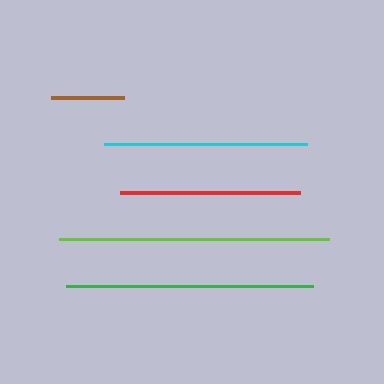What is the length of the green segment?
The green segment is approximately 247 pixels long.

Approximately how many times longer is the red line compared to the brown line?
The red line is approximately 2.4 times the length of the brown line.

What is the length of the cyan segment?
The cyan segment is approximately 202 pixels long.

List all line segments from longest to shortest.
From longest to shortest: lime, green, cyan, red, brown.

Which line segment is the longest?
The lime line is the longest at approximately 270 pixels.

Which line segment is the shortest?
The brown line is the shortest at approximately 73 pixels.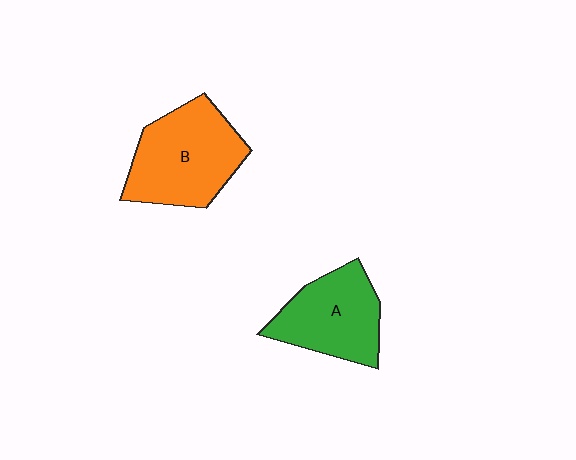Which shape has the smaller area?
Shape A (green).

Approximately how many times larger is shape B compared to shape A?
Approximately 1.2 times.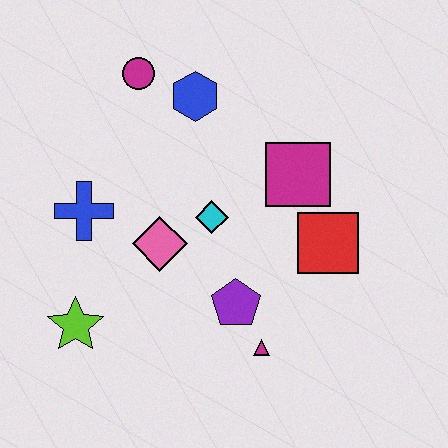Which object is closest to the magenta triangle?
The purple pentagon is closest to the magenta triangle.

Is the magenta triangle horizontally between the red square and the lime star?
Yes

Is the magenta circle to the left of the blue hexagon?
Yes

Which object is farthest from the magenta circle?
The magenta triangle is farthest from the magenta circle.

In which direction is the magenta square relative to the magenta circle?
The magenta square is to the right of the magenta circle.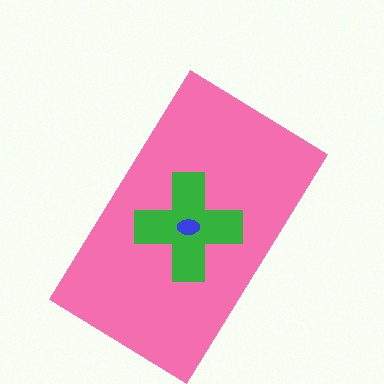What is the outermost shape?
The pink rectangle.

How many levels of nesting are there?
3.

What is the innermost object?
The blue ellipse.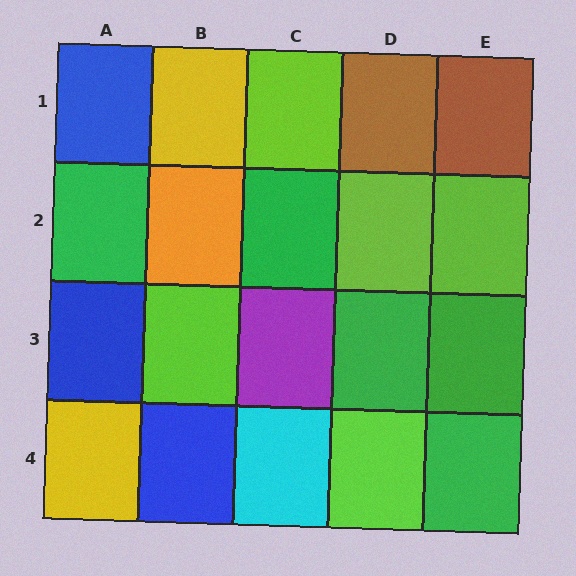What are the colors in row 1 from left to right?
Blue, yellow, lime, brown, brown.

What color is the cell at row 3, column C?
Purple.